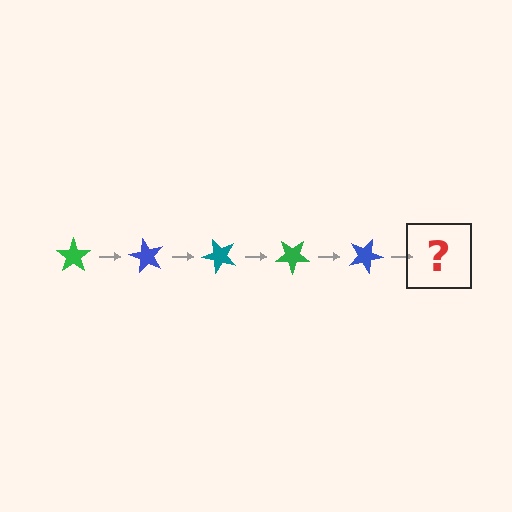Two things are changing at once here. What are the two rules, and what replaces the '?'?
The two rules are that it rotates 60 degrees each step and the color cycles through green, blue, and teal. The '?' should be a teal star, rotated 300 degrees from the start.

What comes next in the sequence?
The next element should be a teal star, rotated 300 degrees from the start.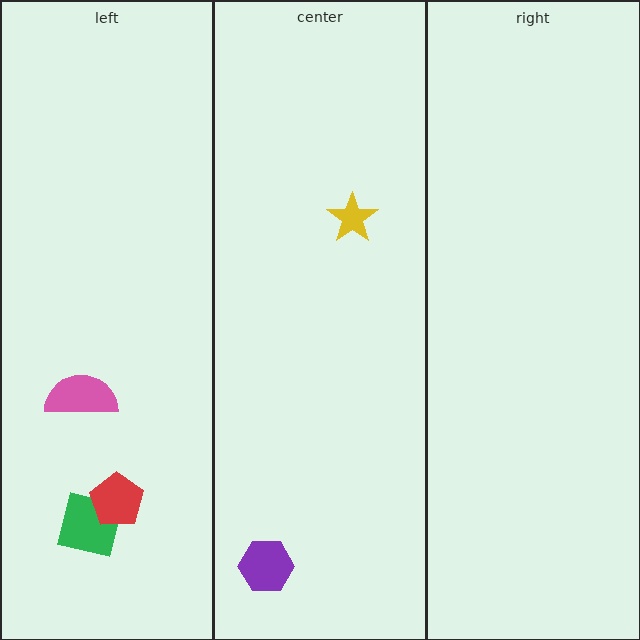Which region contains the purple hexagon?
The center region.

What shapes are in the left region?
The pink semicircle, the green square, the red pentagon.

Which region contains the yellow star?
The center region.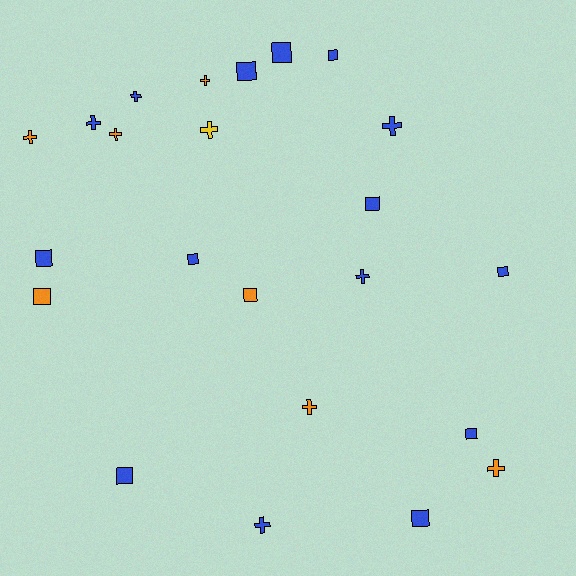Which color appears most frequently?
Blue, with 15 objects.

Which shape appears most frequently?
Square, with 12 objects.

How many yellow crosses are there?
There is 1 yellow cross.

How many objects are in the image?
There are 23 objects.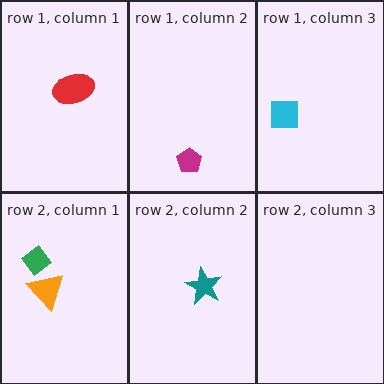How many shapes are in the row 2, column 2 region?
1.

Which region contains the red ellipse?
The row 1, column 1 region.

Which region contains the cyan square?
The row 1, column 3 region.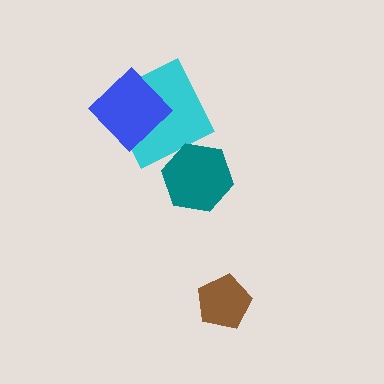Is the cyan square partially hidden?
Yes, it is partially covered by another shape.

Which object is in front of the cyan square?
The blue diamond is in front of the cyan square.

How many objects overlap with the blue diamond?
1 object overlaps with the blue diamond.